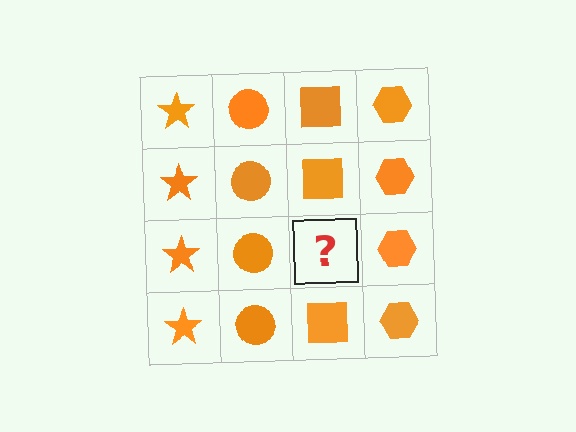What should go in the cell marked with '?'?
The missing cell should contain an orange square.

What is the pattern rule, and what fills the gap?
The rule is that each column has a consistent shape. The gap should be filled with an orange square.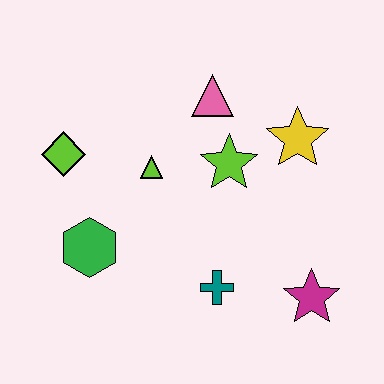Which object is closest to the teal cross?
The magenta star is closest to the teal cross.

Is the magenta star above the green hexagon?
No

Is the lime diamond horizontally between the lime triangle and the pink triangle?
No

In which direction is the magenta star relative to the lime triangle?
The magenta star is to the right of the lime triangle.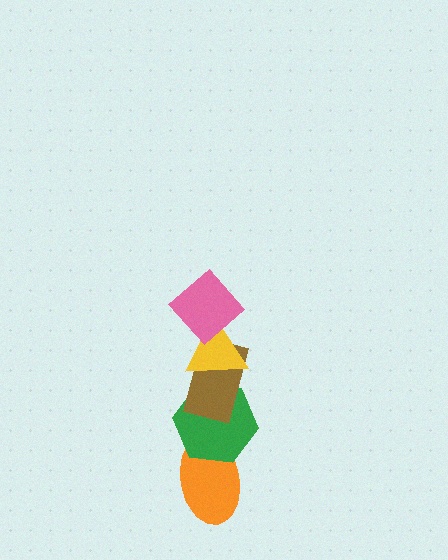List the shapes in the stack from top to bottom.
From top to bottom: the pink diamond, the yellow triangle, the brown rectangle, the green hexagon, the orange ellipse.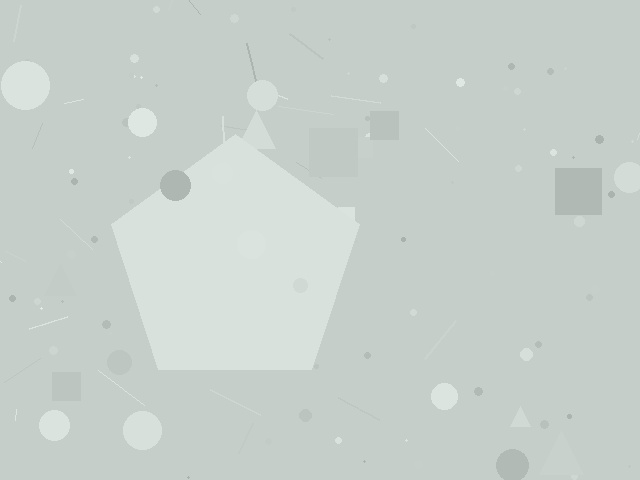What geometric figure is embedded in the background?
A pentagon is embedded in the background.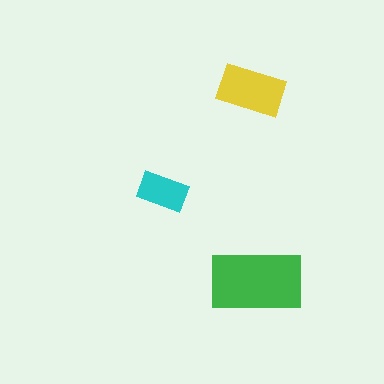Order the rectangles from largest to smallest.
the green one, the yellow one, the cyan one.